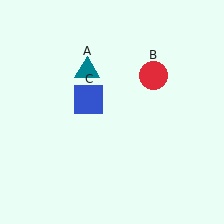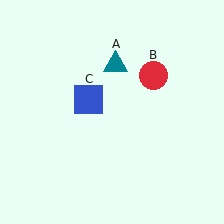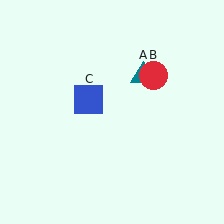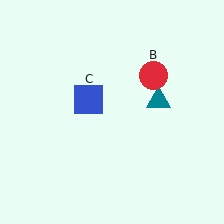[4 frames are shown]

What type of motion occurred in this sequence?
The teal triangle (object A) rotated clockwise around the center of the scene.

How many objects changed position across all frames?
1 object changed position: teal triangle (object A).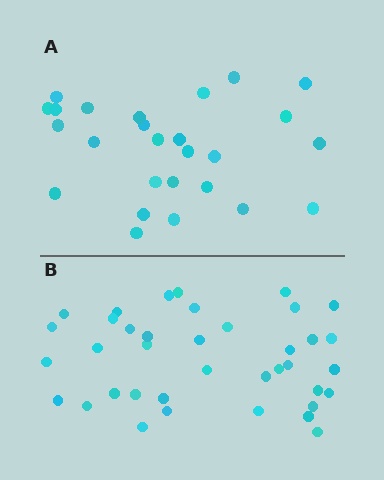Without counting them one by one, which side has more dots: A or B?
Region B (the bottom region) has more dots.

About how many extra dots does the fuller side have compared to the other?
Region B has roughly 12 or so more dots than region A.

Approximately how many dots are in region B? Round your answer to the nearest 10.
About 40 dots. (The exact count is 38, which rounds to 40.)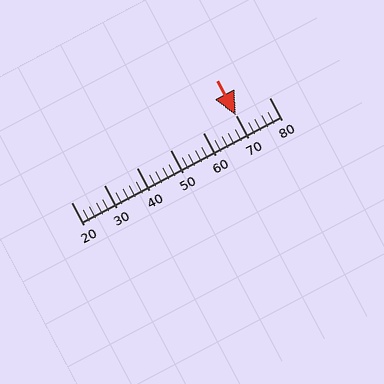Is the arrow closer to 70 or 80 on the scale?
The arrow is closer to 70.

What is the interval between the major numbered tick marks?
The major tick marks are spaced 10 units apart.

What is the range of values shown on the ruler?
The ruler shows values from 20 to 80.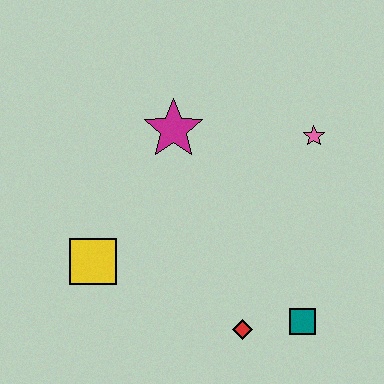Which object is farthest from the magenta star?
The teal square is farthest from the magenta star.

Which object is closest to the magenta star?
The pink star is closest to the magenta star.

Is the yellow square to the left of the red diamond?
Yes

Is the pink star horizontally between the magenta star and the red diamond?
No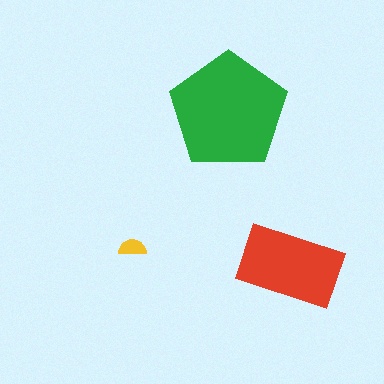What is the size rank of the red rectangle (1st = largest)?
2nd.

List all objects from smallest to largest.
The yellow semicircle, the red rectangle, the green pentagon.